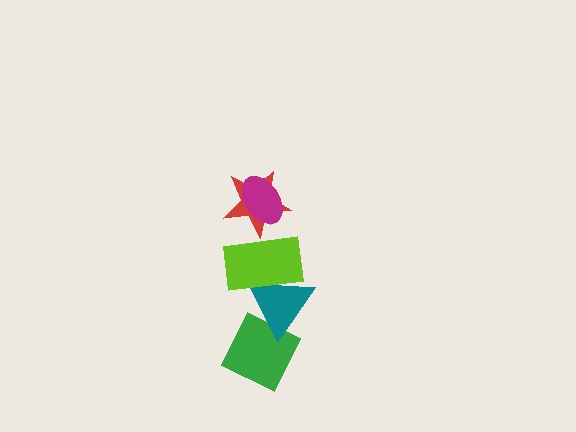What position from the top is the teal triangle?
The teal triangle is 4th from the top.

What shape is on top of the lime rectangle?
The red star is on top of the lime rectangle.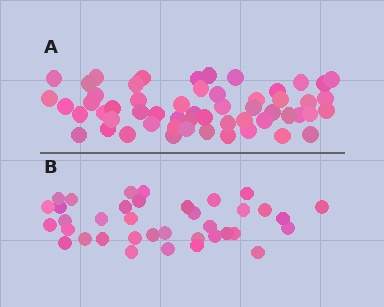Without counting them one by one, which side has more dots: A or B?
Region A (the top region) has more dots.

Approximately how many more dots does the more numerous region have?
Region A has approximately 20 more dots than region B.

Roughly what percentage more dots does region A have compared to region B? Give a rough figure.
About 50% more.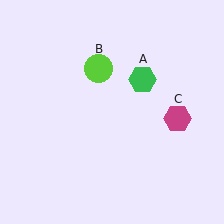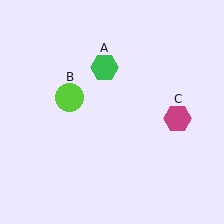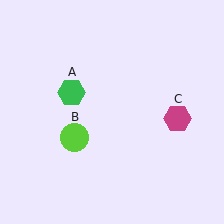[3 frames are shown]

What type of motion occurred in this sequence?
The green hexagon (object A), lime circle (object B) rotated counterclockwise around the center of the scene.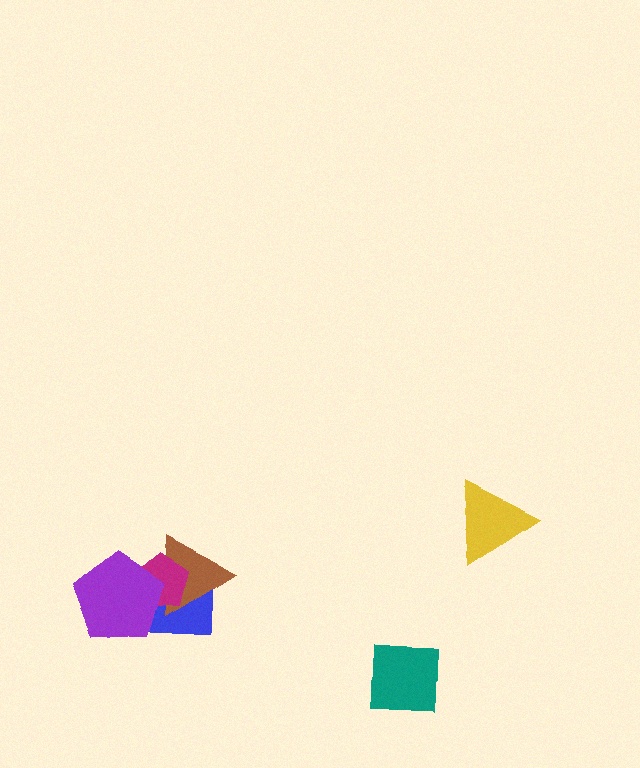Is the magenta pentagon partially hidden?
Yes, it is partially covered by another shape.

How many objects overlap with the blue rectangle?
3 objects overlap with the blue rectangle.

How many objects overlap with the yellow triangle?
0 objects overlap with the yellow triangle.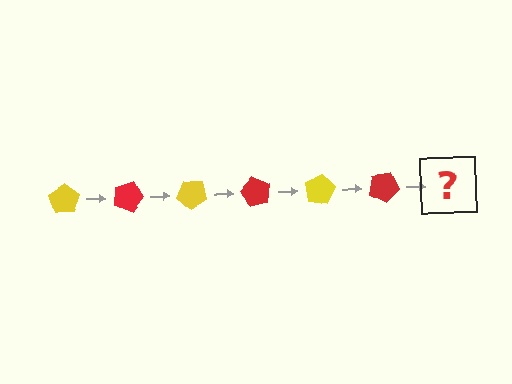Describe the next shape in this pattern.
It should be a yellow pentagon, rotated 120 degrees from the start.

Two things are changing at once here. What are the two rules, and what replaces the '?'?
The two rules are that it rotates 20 degrees each step and the color cycles through yellow and red. The '?' should be a yellow pentagon, rotated 120 degrees from the start.